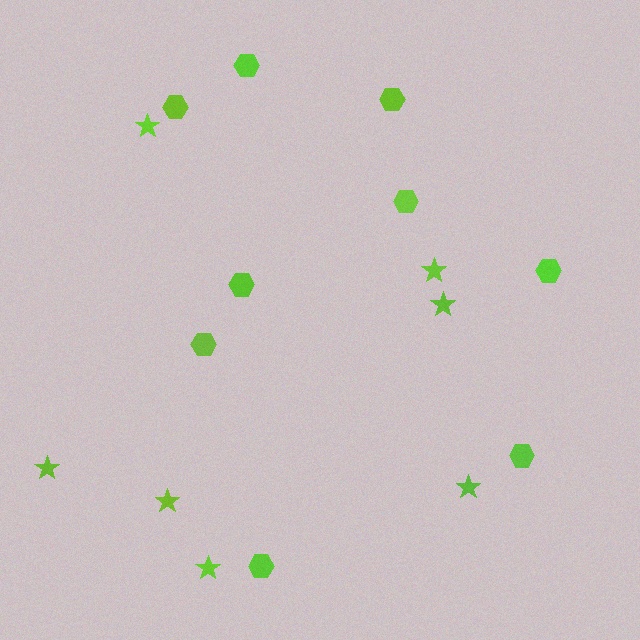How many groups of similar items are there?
There are 2 groups: one group of hexagons (9) and one group of stars (7).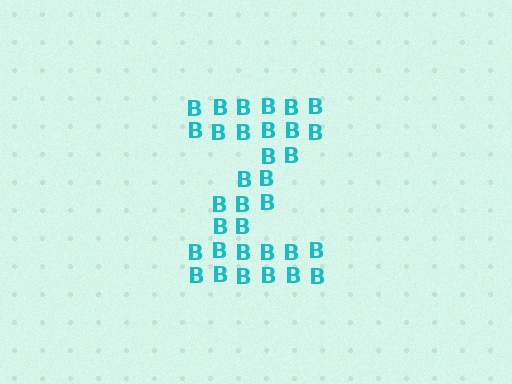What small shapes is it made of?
It is made of small letter B's.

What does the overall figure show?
The overall figure shows the letter Z.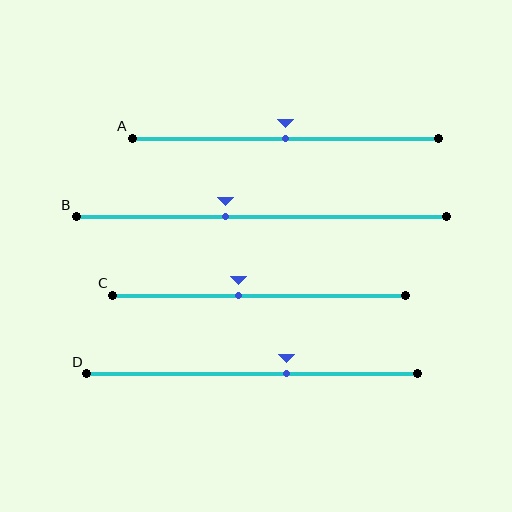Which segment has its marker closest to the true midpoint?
Segment A has its marker closest to the true midpoint.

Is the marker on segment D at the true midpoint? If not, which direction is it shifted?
No, the marker on segment D is shifted to the right by about 10% of the segment length.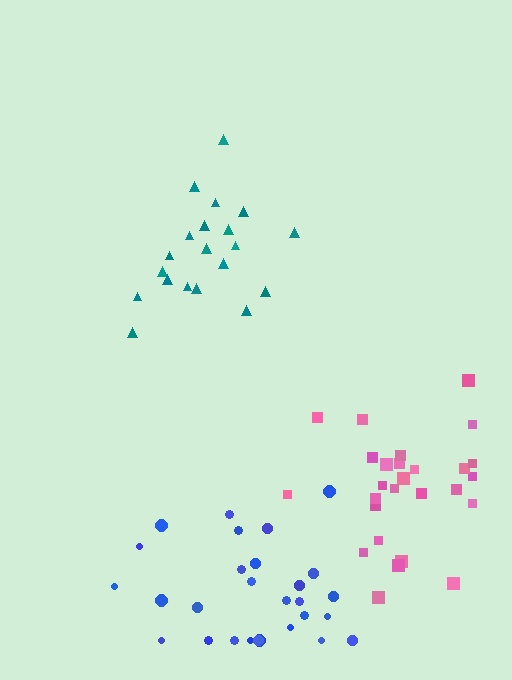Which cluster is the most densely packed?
Teal.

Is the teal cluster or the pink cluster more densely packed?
Teal.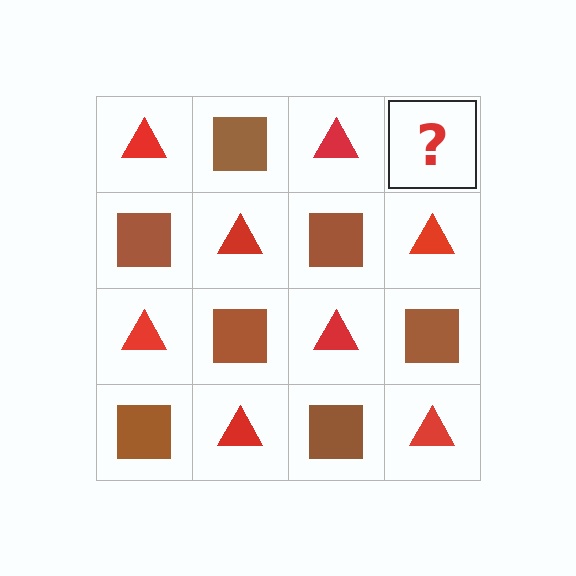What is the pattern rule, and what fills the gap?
The rule is that it alternates red triangle and brown square in a checkerboard pattern. The gap should be filled with a brown square.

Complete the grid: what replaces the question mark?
The question mark should be replaced with a brown square.